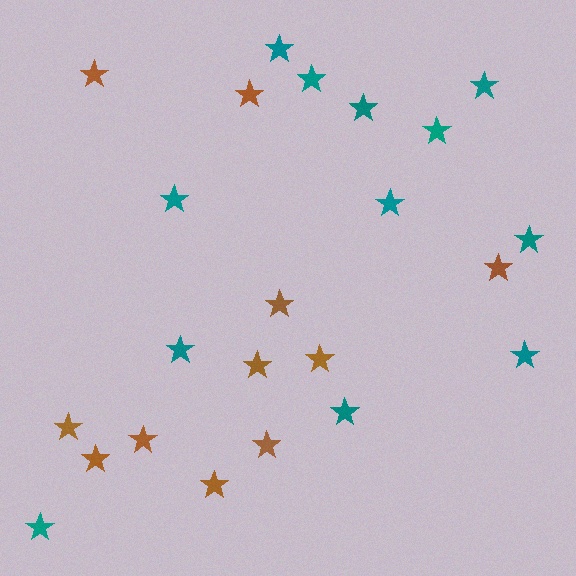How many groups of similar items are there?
There are 2 groups: one group of brown stars (11) and one group of teal stars (12).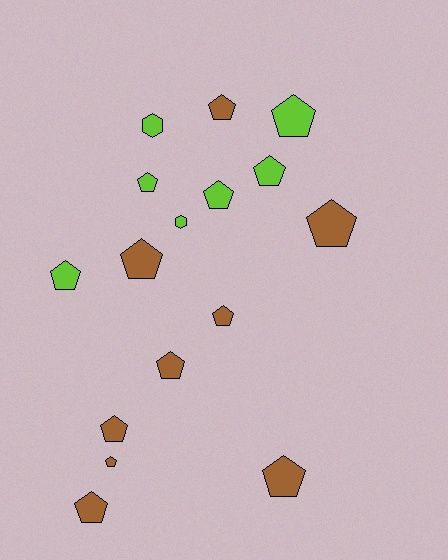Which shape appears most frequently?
Pentagon, with 14 objects.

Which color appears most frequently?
Brown, with 9 objects.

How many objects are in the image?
There are 16 objects.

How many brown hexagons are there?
There are no brown hexagons.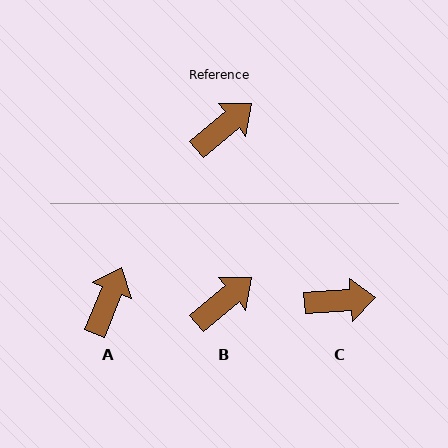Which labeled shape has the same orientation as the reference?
B.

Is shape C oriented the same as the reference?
No, it is off by about 35 degrees.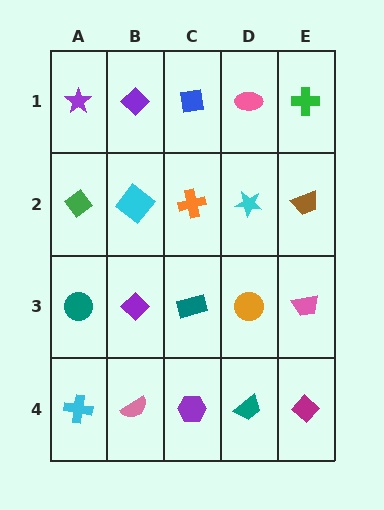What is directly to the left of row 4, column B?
A cyan cross.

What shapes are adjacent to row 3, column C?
An orange cross (row 2, column C), a purple hexagon (row 4, column C), a purple diamond (row 3, column B), an orange circle (row 3, column D).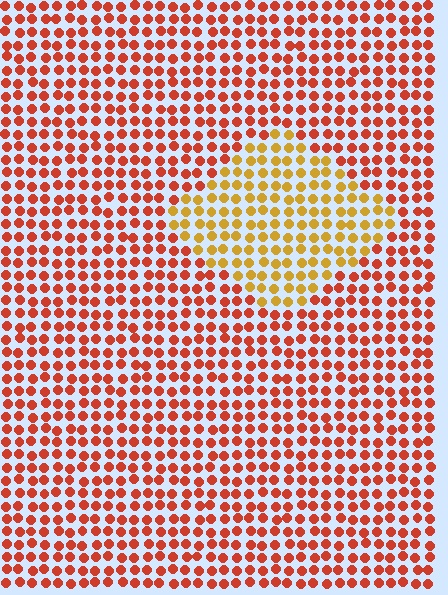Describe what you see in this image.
The image is filled with small red elements in a uniform arrangement. A diamond-shaped region is visible where the elements are tinted to a slightly different hue, forming a subtle color boundary.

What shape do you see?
I see a diamond.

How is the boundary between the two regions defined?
The boundary is defined purely by a slight shift in hue (about 37 degrees). Spacing, size, and orientation are identical on both sides.